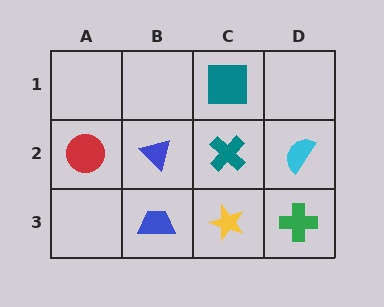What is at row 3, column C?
A yellow star.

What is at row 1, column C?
A teal square.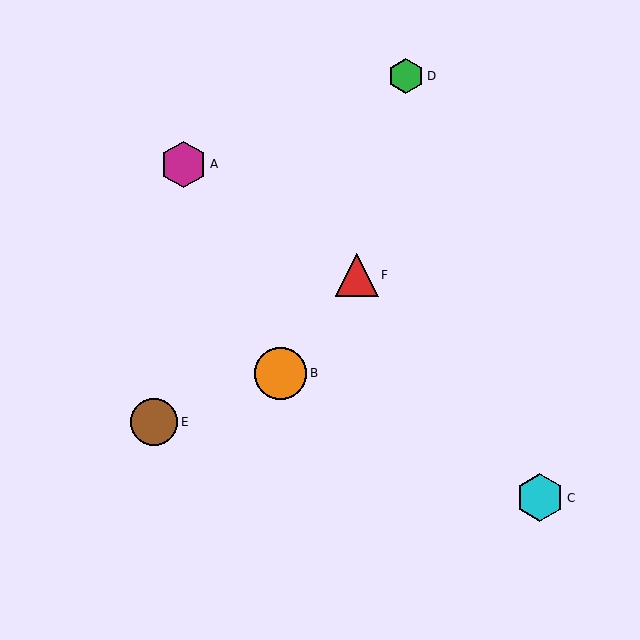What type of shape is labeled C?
Shape C is a cyan hexagon.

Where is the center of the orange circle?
The center of the orange circle is at (281, 373).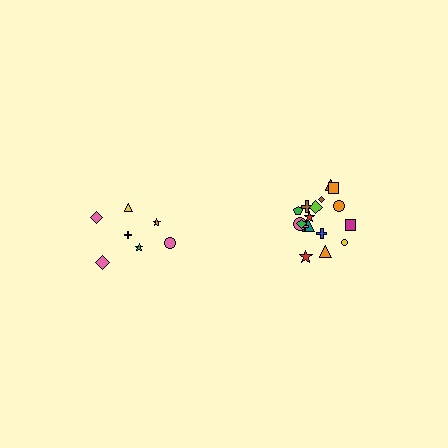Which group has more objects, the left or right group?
The right group.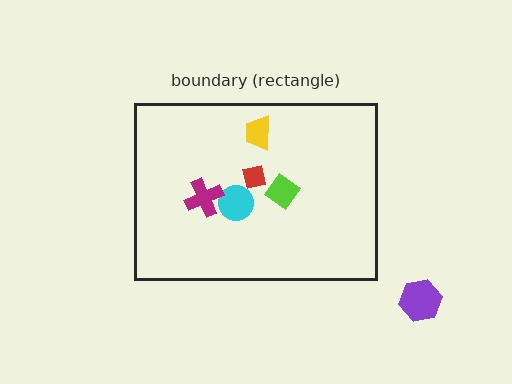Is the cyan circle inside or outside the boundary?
Inside.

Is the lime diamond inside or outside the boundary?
Inside.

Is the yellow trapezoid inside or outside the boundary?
Inside.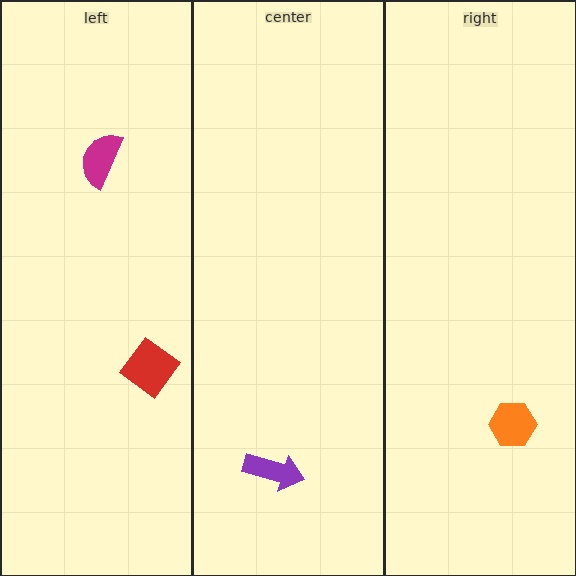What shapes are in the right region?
The orange hexagon.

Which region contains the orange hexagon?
The right region.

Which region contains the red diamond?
The left region.